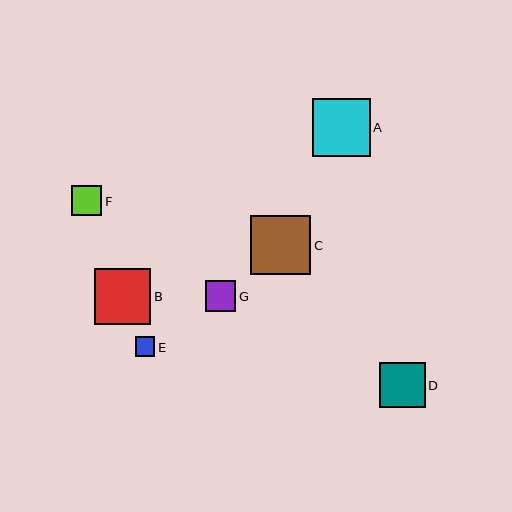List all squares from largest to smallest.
From largest to smallest: C, A, B, D, G, F, E.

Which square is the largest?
Square C is the largest with a size of approximately 60 pixels.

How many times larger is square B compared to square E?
Square B is approximately 2.9 times the size of square E.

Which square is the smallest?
Square E is the smallest with a size of approximately 20 pixels.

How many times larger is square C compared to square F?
Square C is approximately 2.0 times the size of square F.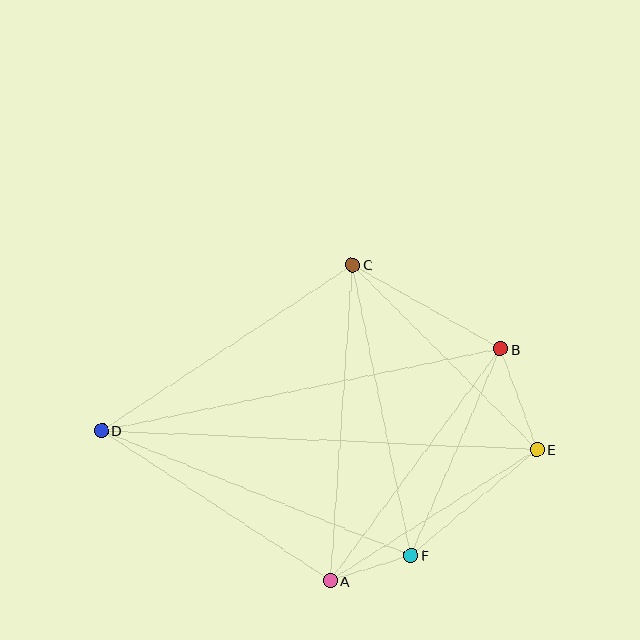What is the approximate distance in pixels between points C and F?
The distance between C and F is approximately 296 pixels.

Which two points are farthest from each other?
Points D and E are farthest from each other.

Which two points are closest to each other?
Points A and F are closest to each other.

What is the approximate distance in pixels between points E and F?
The distance between E and F is approximately 165 pixels.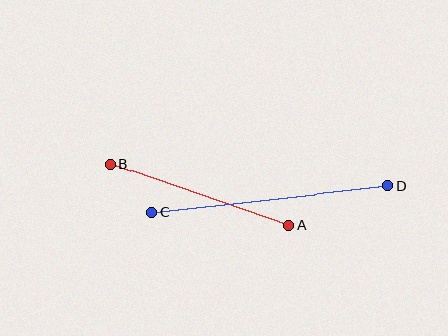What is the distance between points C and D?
The distance is approximately 237 pixels.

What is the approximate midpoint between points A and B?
The midpoint is at approximately (200, 194) pixels.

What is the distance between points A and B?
The distance is approximately 189 pixels.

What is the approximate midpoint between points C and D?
The midpoint is at approximately (270, 199) pixels.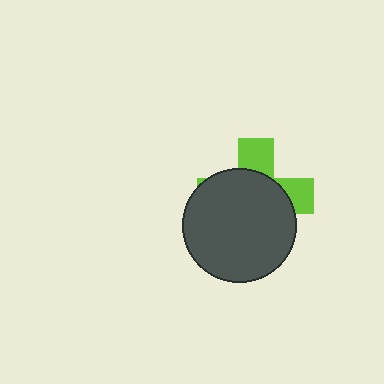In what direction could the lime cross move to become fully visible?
The lime cross could move toward the upper-right. That would shift it out from behind the dark gray circle entirely.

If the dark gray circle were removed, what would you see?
You would see the complete lime cross.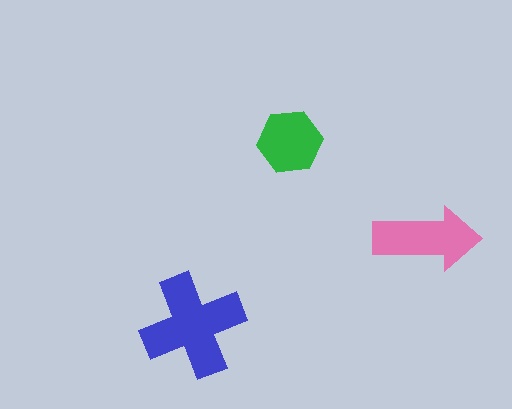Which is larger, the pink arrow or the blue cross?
The blue cross.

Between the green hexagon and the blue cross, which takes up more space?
The blue cross.